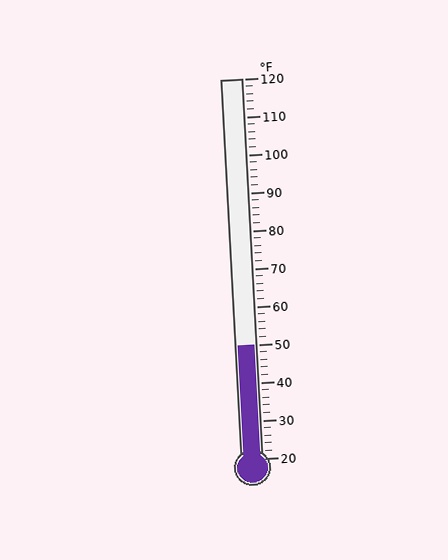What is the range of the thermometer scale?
The thermometer scale ranges from 20°F to 120°F.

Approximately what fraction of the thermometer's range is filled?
The thermometer is filled to approximately 30% of its range.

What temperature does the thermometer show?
The thermometer shows approximately 50°F.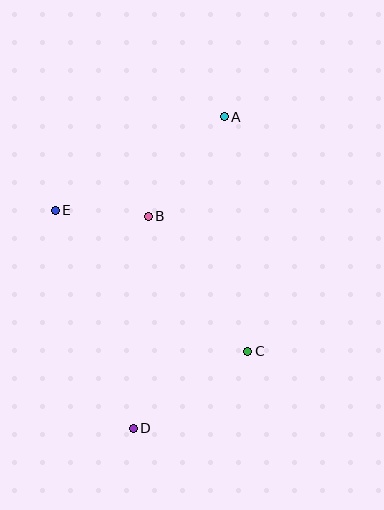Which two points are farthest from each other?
Points A and D are farthest from each other.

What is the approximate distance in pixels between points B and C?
The distance between B and C is approximately 168 pixels.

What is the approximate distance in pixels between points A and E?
The distance between A and E is approximately 193 pixels.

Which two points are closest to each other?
Points B and E are closest to each other.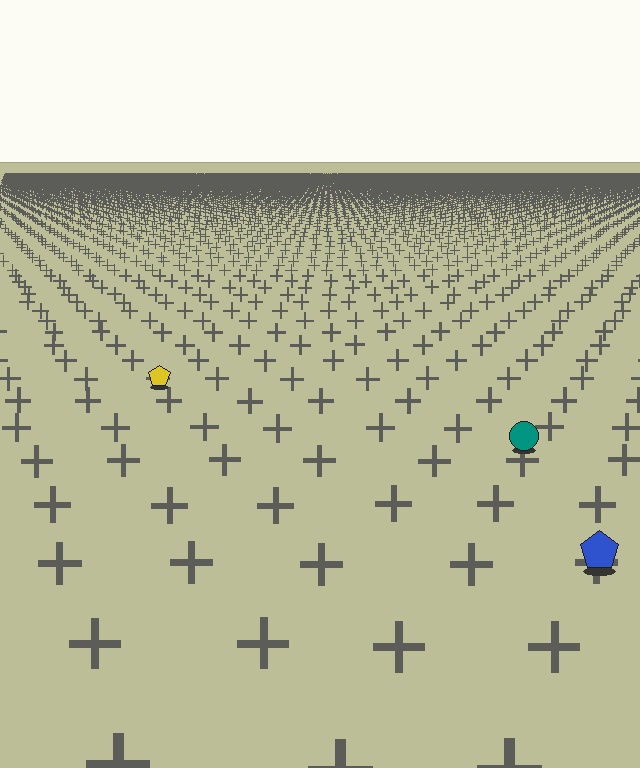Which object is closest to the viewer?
The blue pentagon is closest. The texture marks near it are larger and more spread out.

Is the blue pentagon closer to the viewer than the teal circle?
Yes. The blue pentagon is closer — you can tell from the texture gradient: the ground texture is coarser near it.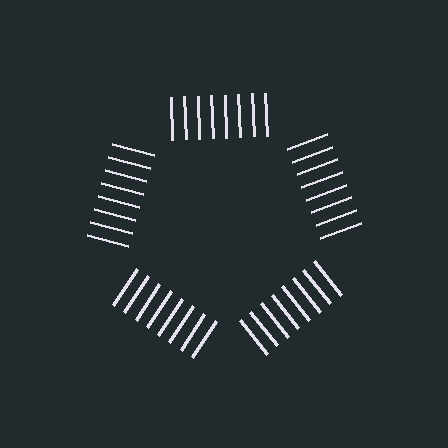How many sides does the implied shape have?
5 sides — the line-ends trace a pentagon.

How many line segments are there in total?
40 — 8 along each of the 5 edges.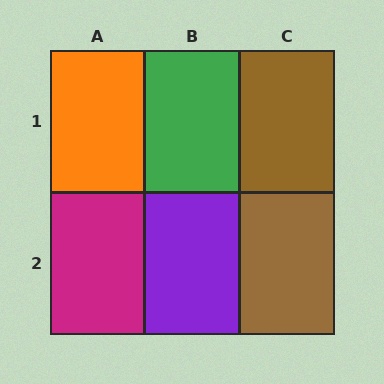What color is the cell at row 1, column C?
Brown.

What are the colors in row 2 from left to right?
Magenta, purple, brown.